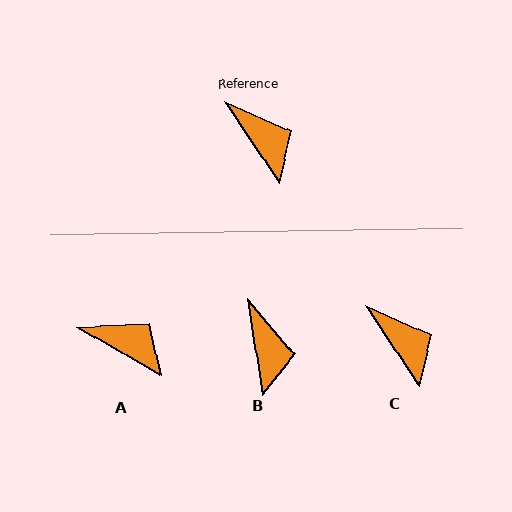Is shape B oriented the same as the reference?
No, it is off by about 25 degrees.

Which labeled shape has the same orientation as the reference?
C.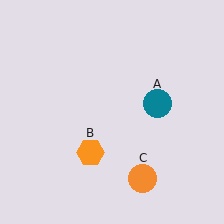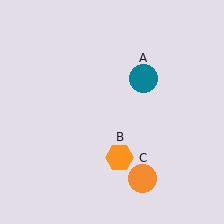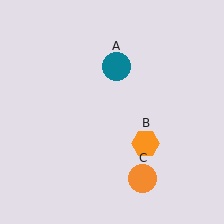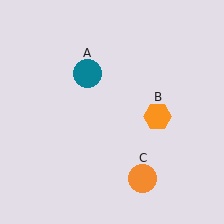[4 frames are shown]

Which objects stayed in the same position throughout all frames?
Orange circle (object C) remained stationary.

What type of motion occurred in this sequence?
The teal circle (object A), orange hexagon (object B) rotated counterclockwise around the center of the scene.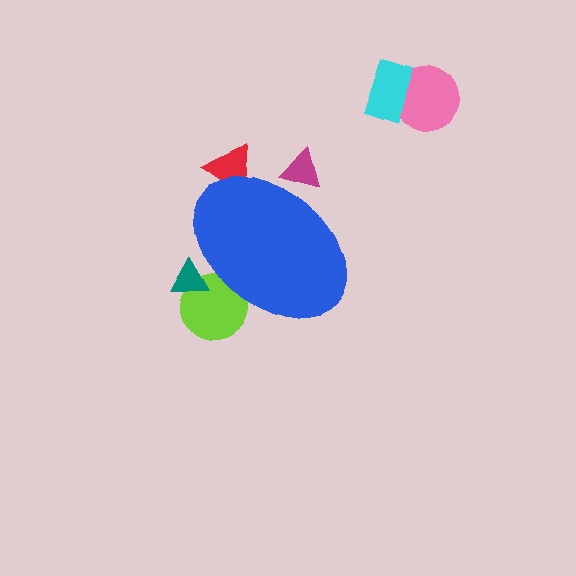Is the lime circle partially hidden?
Yes, the lime circle is partially hidden behind the blue ellipse.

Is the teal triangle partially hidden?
Yes, the teal triangle is partially hidden behind the blue ellipse.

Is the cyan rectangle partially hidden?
No, the cyan rectangle is fully visible.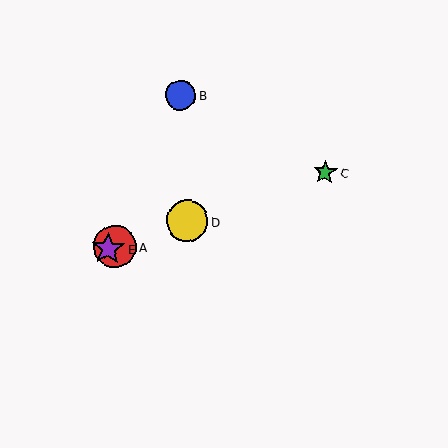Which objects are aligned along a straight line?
Objects A, C, D, E are aligned along a straight line.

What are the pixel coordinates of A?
Object A is at (115, 247).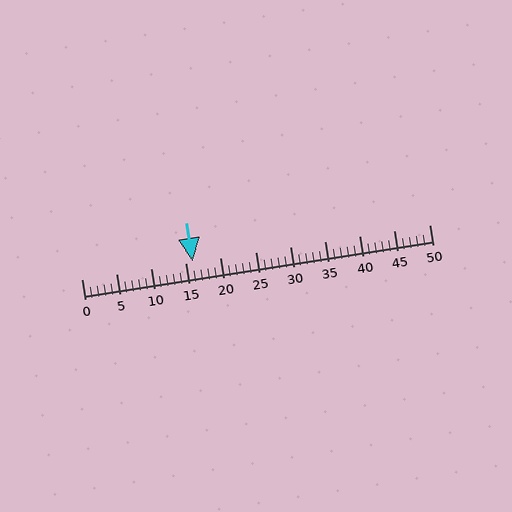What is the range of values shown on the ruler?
The ruler shows values from 0 to 50.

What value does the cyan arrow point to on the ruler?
The cyan arrow points to approximately 16.